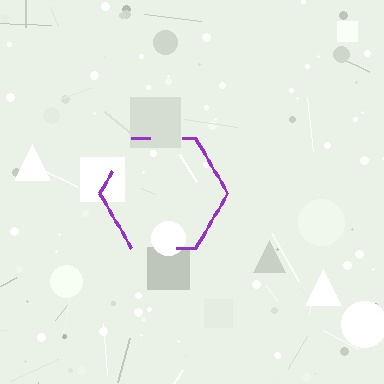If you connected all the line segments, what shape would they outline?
They would outline a hexagon.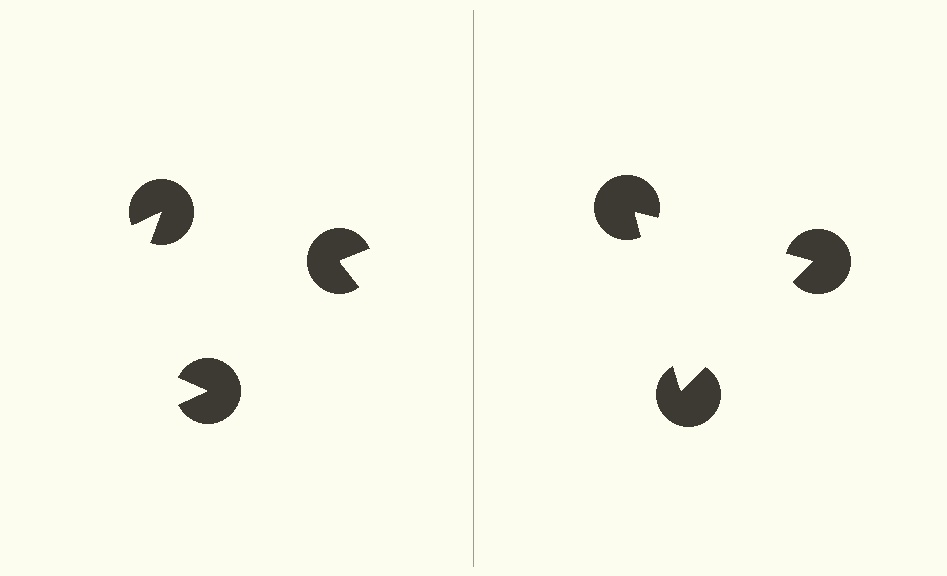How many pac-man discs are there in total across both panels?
6 — 3 on each side.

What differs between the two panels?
The pac-man discs are positioned identically on both sides; only the wedge orientations differ. On the right they align to a triangle; on the left they are misaligned.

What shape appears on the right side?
An illusory triangle.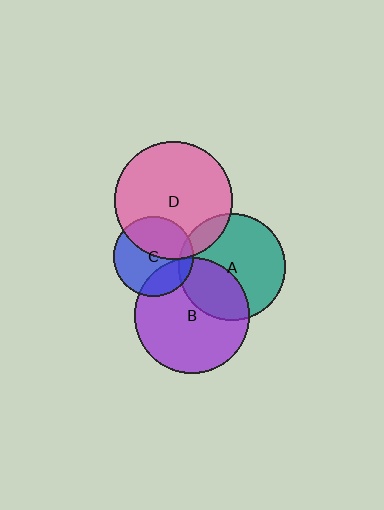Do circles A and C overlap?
Yes.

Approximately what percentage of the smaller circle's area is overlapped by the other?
Approximately 10%.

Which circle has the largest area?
Circle D (pink).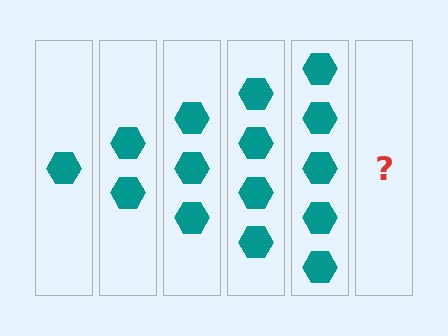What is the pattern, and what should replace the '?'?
The pattern is that each step adds one more hexagon. The '?' should be 6 hexagons.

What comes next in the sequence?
The next element should be 6 hexagons.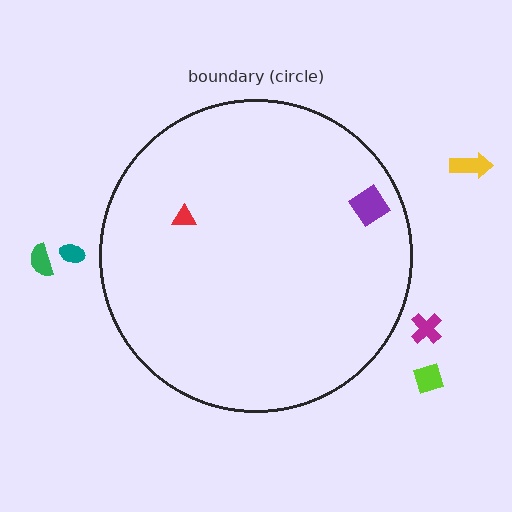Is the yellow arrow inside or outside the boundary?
Outside.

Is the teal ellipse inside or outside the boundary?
Outside.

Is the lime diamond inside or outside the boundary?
Outside.